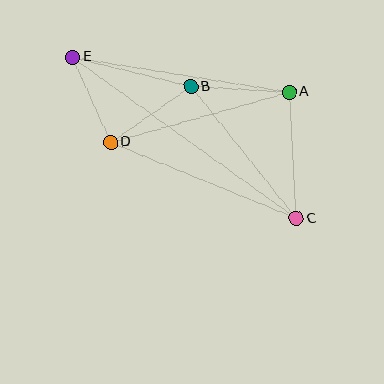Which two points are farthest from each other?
Points C and E are farthest from each other.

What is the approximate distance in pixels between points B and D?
The distance between B and D is approximately 98 pixels.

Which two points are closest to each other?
Points D and E are closest to each other.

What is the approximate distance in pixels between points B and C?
The distance between B and C is approximately 169 pixels.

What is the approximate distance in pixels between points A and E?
The distance between A and E is approximately 219 pixels.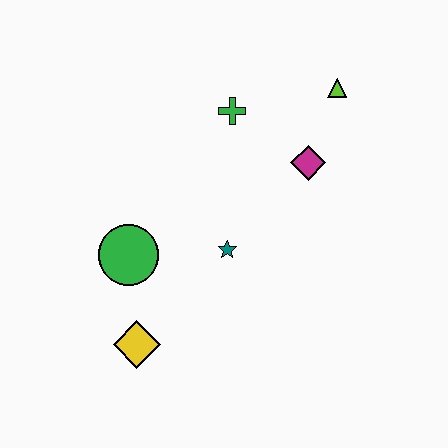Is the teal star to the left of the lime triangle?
Yes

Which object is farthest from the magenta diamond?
The yellow diamond is farthest from the magenta diamond.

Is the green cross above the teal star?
Yes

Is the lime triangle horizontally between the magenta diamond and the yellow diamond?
No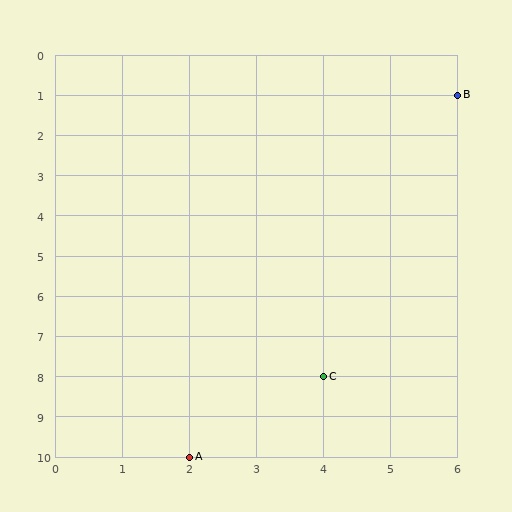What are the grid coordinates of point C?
Point C is at grid coordinates (4, 8).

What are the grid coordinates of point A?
Point A is at grid coordinates (2, 10).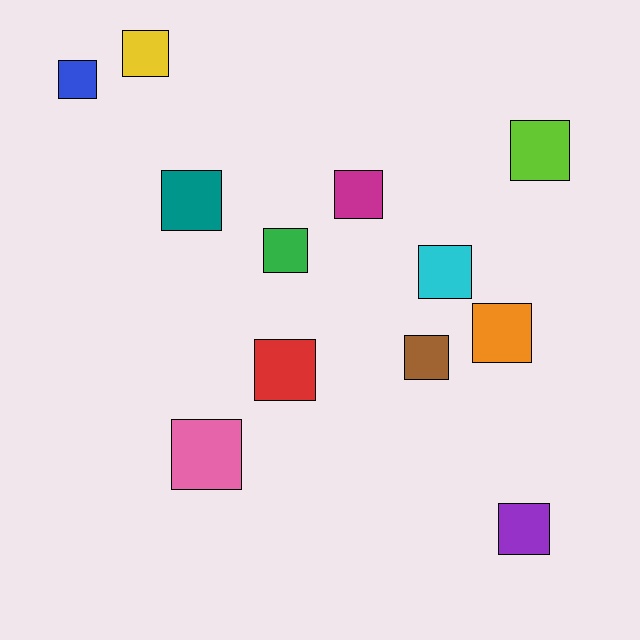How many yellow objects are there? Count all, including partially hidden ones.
There is 1 yellow object.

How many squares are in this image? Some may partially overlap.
There are 12 squares.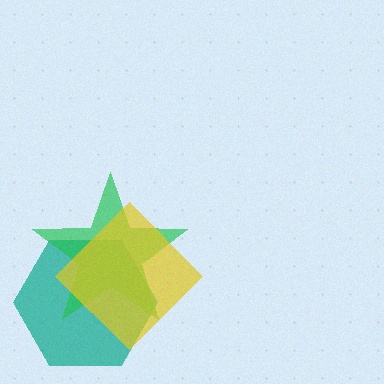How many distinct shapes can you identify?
There are 3 distinct shapes: a teal hexagon, a green star, a yellow diamond.